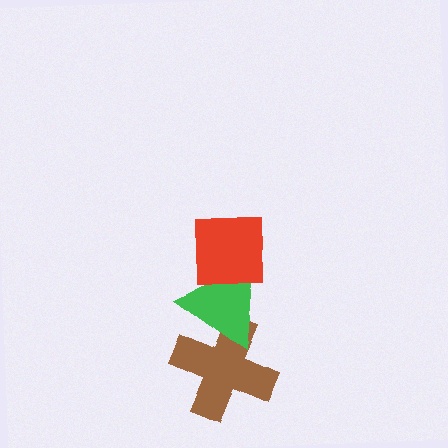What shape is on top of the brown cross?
The green triangle is on top of the brown cross.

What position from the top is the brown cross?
The brown cross is 3rd from the top.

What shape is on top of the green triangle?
The red square is on top of the green triangle.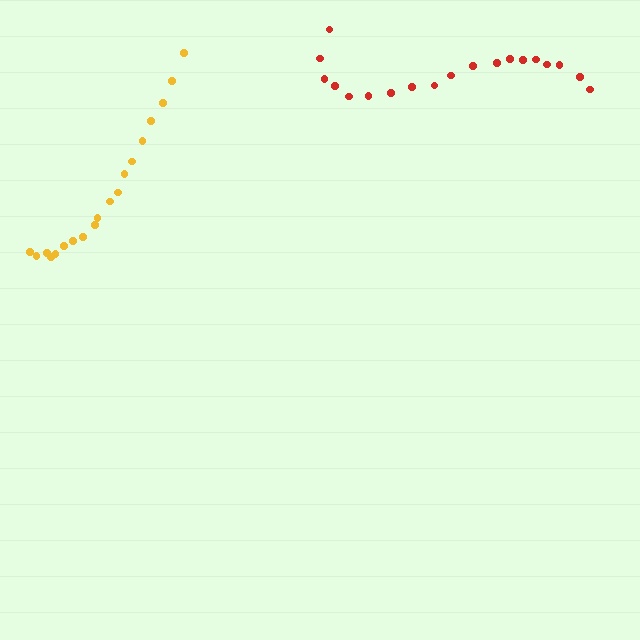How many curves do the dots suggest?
There are 2 distinct paths.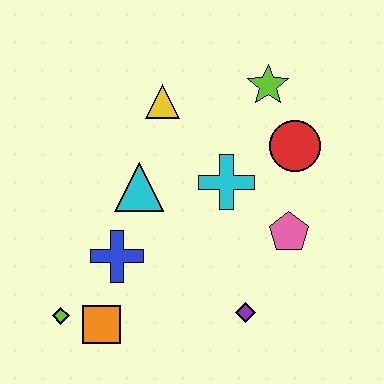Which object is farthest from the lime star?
The lime diamond is farthest from the lime star.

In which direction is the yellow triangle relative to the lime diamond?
The yellow triangle is above the lime diamond.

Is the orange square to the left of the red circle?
Yes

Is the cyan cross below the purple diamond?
No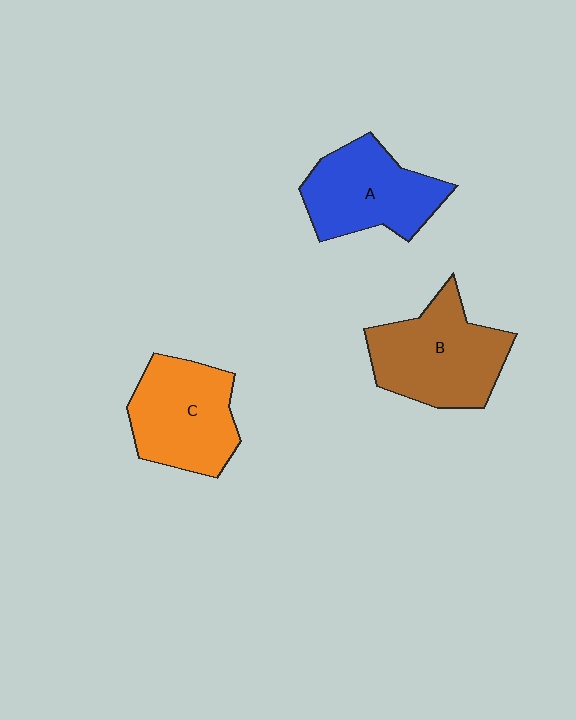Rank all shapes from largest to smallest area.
From largest to smallest: B (brown), C (orange), A (blue).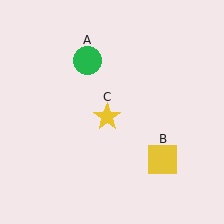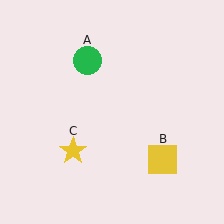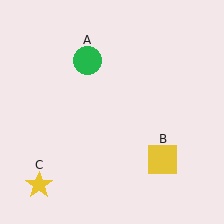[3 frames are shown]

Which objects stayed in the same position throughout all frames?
Green circle (object A) and yellow square (object B) remained stationary.